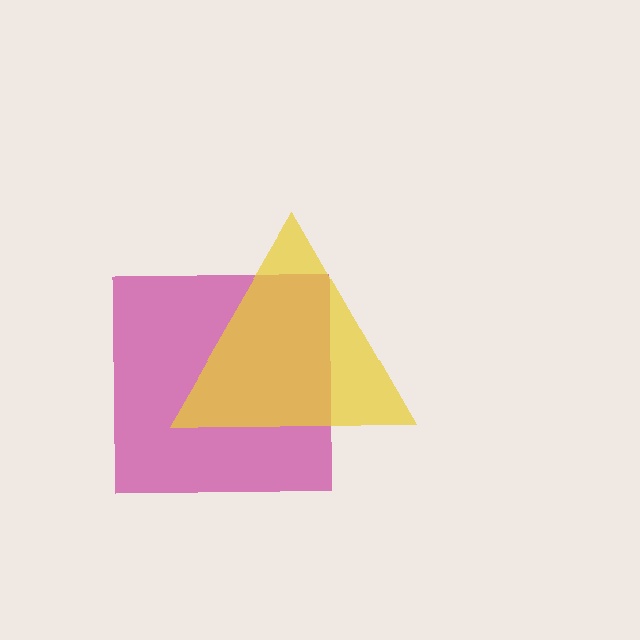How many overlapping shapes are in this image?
There are 2 overlapping shapes in the image.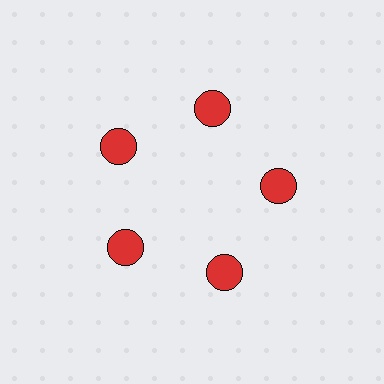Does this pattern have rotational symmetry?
Yes, this pattern has 5-fold rotational symmetry. It looks the same after rotating 72 degrees around the center.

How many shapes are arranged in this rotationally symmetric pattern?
There are 5 shapes, arranged in 5 groups of 1.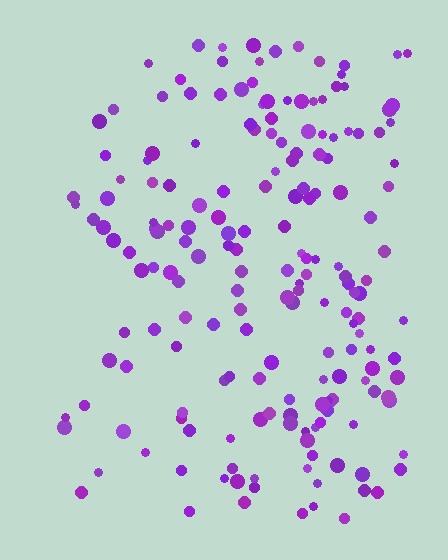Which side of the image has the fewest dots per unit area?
The left.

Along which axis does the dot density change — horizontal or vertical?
Horizontal.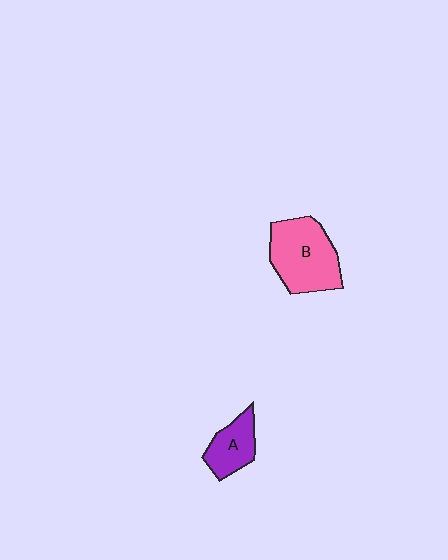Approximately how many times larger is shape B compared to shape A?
Approximately 1.9 times.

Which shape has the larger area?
Shape B (pink).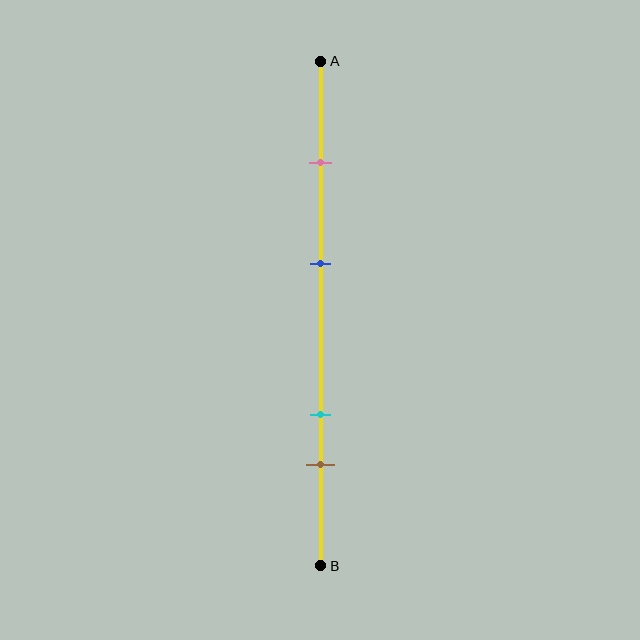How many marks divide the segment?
There are 4 marks dividing the segment.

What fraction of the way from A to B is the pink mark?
The pink mark is approximately 20% (0.2) of the way from A to B.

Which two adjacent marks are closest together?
The cyan and brown marks are the closest adjacent pair.